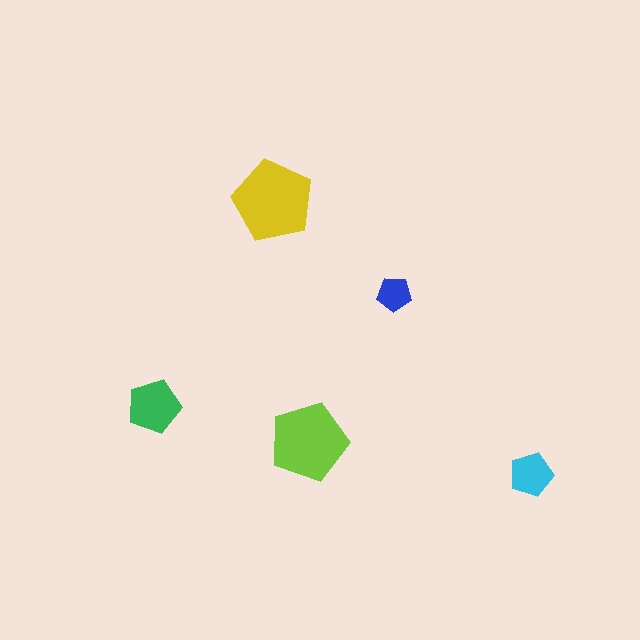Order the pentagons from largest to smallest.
the yellow one, the lime one, the green one, the cyan one, the blue one.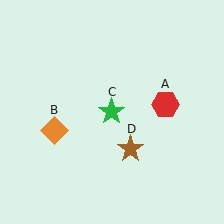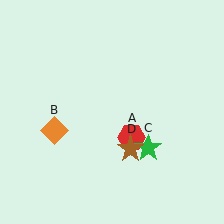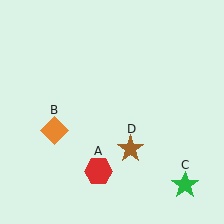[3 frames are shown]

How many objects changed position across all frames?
2 objects changed position: red hexagon (object A), green star (object C).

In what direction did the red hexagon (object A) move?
The red hexagon (object A) moved down and to the left.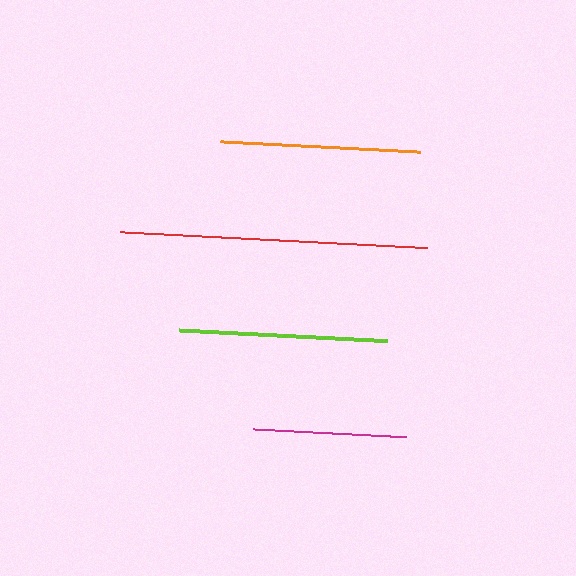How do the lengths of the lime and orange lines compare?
The lime and orange lines are approximately the same length.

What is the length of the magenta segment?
The magenta segment is approximately 154 pixels long.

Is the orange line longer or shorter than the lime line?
The lime line is longer than the orange line.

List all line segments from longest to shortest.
From longest to shortest: red, lime, orange, magenta.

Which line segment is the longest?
The red line is the longest at approximately 308 pixels.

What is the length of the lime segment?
The lime segment is approximately 208 pixels long.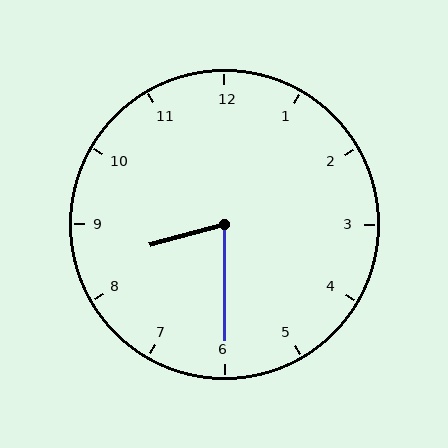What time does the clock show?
8:30.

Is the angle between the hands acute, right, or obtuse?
It is acute.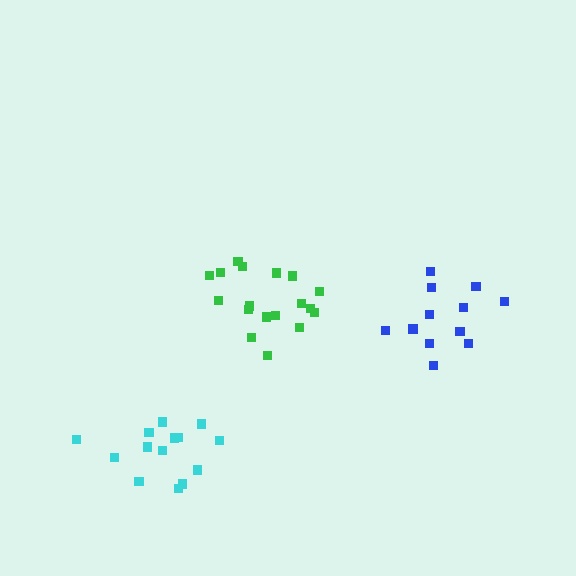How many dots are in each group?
Group 1: 18 dots, Group 2: 12 dots, Group 3: 14 dots (44 total).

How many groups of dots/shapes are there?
There are 3 groups.